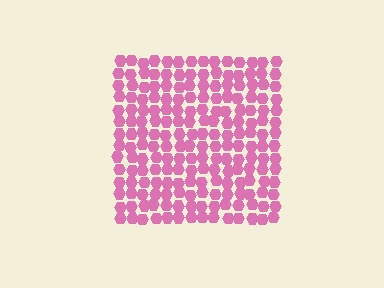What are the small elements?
The small elements are hexagons.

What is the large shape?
The large shape is a square.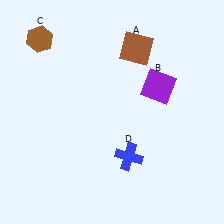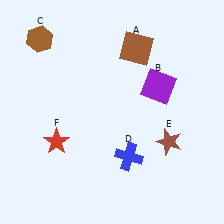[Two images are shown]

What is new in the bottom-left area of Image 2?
A red star (F) was added in the bottom-left area of Image 2.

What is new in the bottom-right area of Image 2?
A brown star (E) was added in the bottom-right area of Image 2.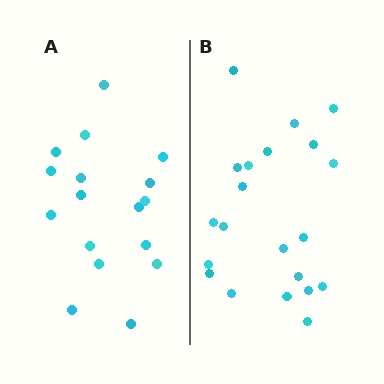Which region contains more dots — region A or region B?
Region B (the right region) has more dots.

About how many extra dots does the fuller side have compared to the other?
Region B has about 4 more dots than region A.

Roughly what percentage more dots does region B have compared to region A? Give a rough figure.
About 25% more.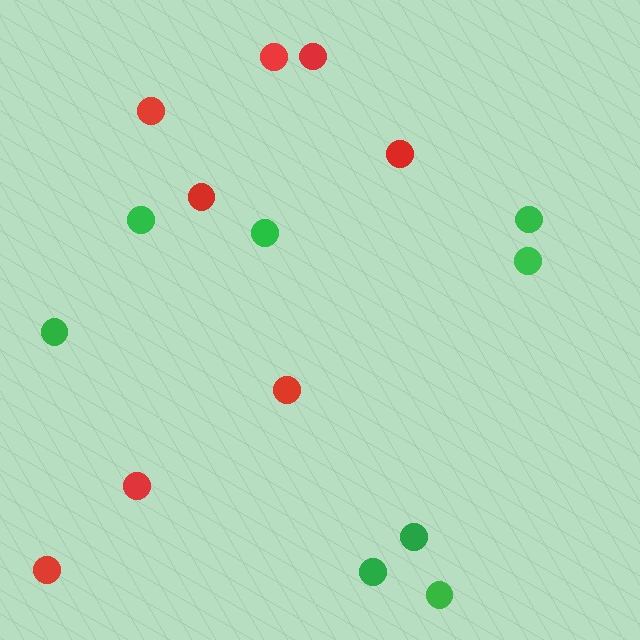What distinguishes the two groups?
There are 2 groups: one group of green circles (8) and one group of red circles (8).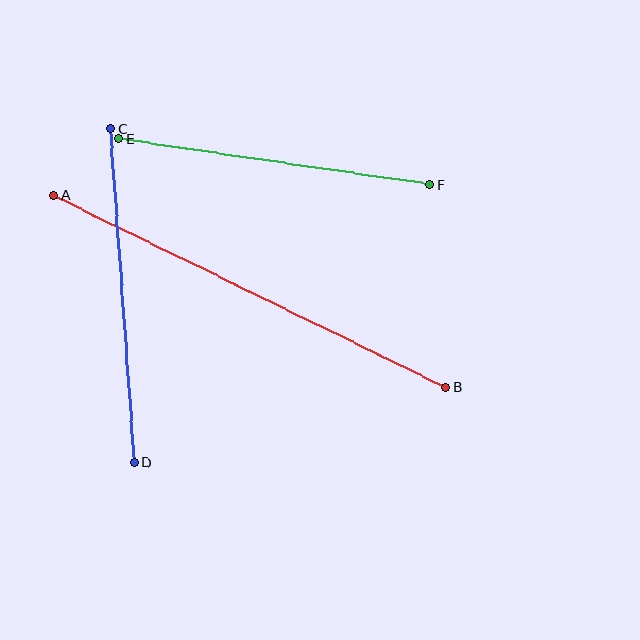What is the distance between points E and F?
The distance is approximately 315 pixels.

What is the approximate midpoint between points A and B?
The midpoint is at approximately (249, 291) pixels.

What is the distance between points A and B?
The distance is approximately 436 pixels.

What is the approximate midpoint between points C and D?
The midpoint is at approximately (122, 296) pixels.